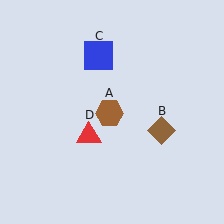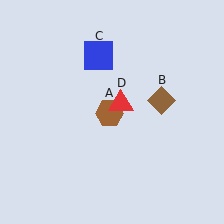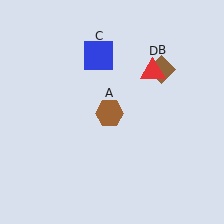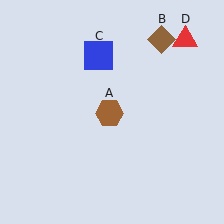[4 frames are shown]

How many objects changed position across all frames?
2 objects changed position: brown diamond (object B), red triangle (object D).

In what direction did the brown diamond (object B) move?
The brown diamond (object B) moved up.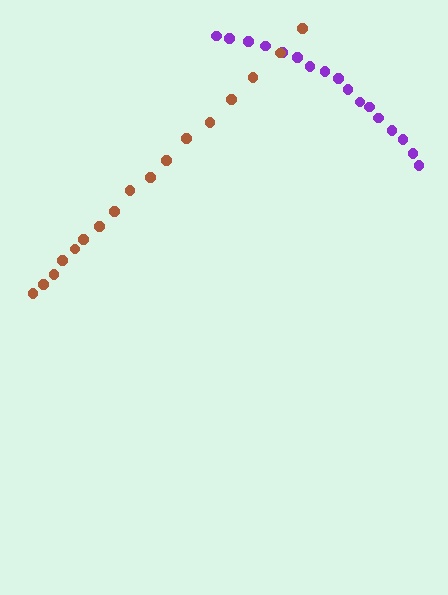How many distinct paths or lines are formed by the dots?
There are 2 distinct paths.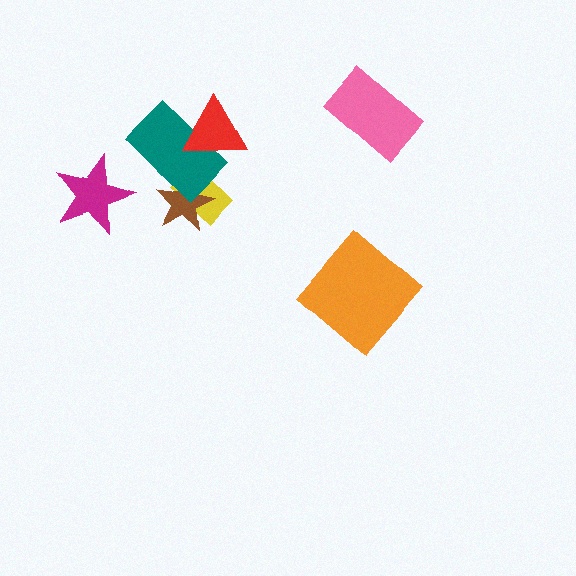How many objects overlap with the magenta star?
0 objects overlap with the magenta star.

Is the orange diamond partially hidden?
No, no other shape covers it.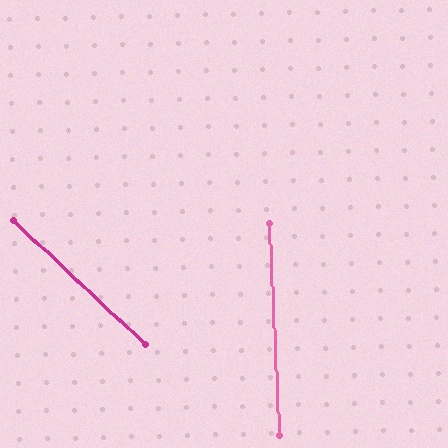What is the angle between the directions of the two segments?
Approximately 44 degrees.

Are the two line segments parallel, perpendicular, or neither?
Neither parallel nor perpendicular — they differ by about 44°.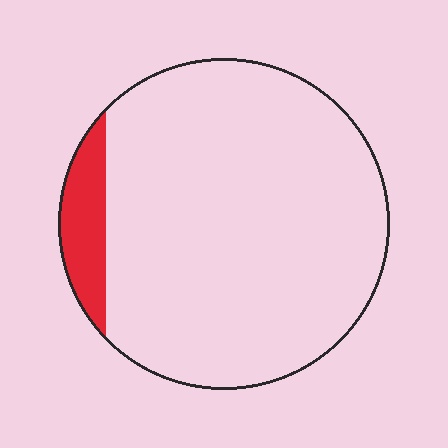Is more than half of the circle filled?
No.